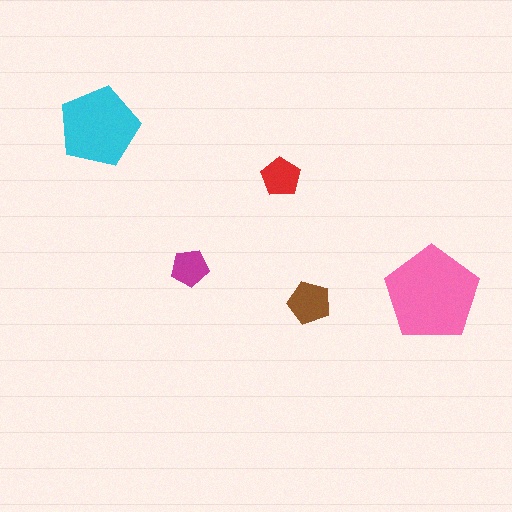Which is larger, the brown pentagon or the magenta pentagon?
The brown one.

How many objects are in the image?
There are 5 objects in the image.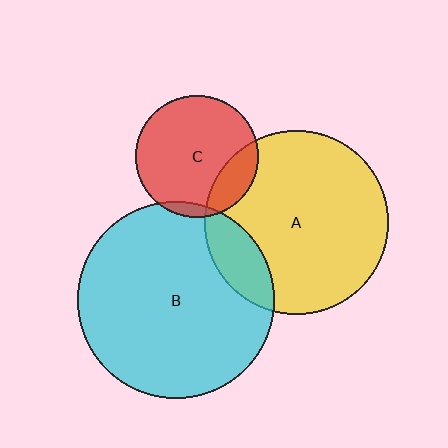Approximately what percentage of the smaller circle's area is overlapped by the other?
Approximately 5%.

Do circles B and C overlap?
Yes.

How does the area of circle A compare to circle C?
Approximately 2.3 times.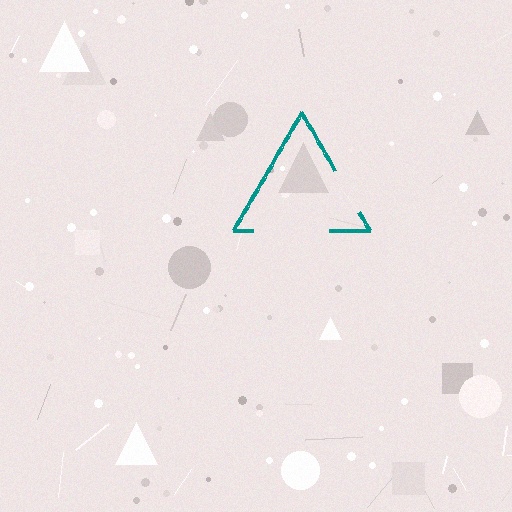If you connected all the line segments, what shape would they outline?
They would outline a triangle.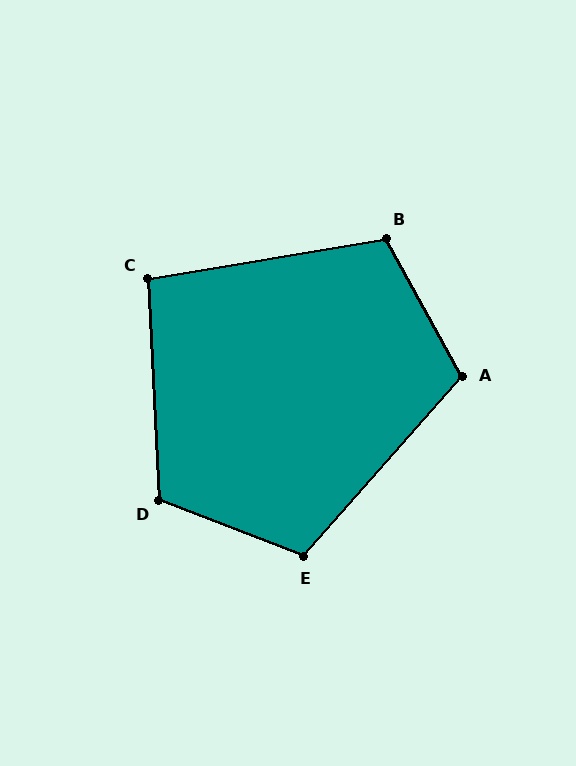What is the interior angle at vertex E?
Approximately 110 degrees (obtuse).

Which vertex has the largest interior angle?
D, at approximately 114 degrees.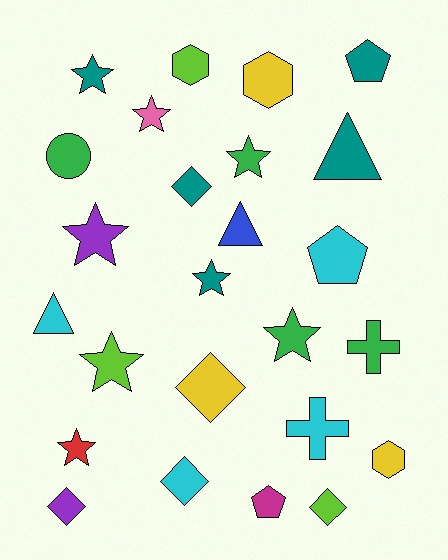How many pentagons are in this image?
There are 3 pentagons.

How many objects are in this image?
There are 25 objects.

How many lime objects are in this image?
There are 3 lime objects.